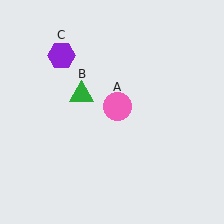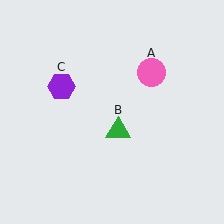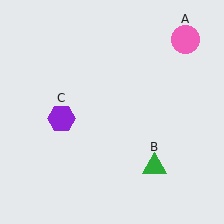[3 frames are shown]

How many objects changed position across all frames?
3 objects changed position: pink circle (object A), green triangle (object B), purple hexagon (object C).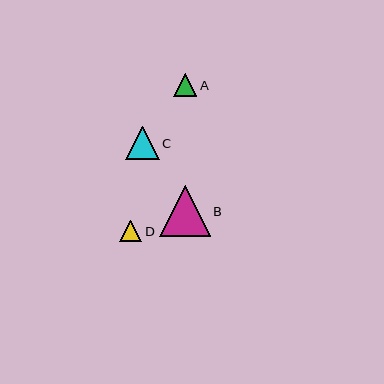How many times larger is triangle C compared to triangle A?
Triangle C is approximately 1.5 times the size of triangle A.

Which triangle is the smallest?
Triangle D is the smallest with a size of approximately 22 pixels.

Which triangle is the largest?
Triangle B is the largest with a size of approximately 51 pixels.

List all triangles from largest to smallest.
From largest to smallest: B, C, A, D.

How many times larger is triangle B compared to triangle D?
Triangle B is approximately 2.3 times the size of triangle D.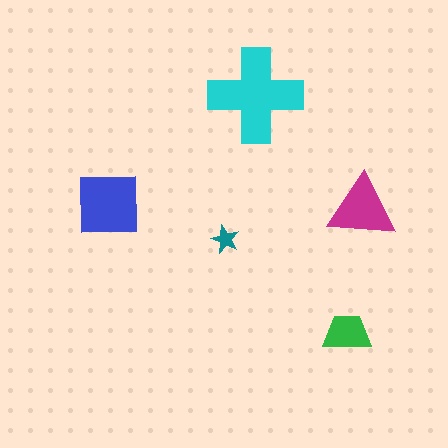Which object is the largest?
The cyan cross.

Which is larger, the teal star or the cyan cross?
The cyan cross.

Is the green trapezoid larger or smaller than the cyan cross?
Smaller.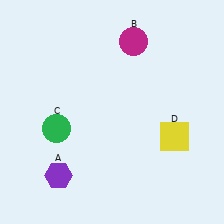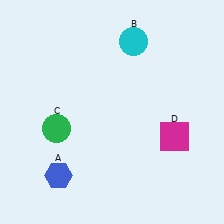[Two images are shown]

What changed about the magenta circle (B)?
In Image 1, B is magenta. In Image 2, it changed to cyan.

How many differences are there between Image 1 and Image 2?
There are 3 differences between the two images.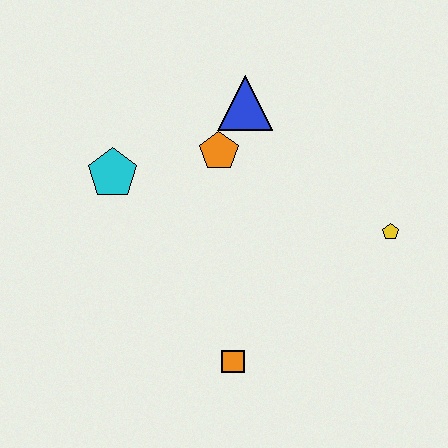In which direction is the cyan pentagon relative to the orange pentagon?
The cyan pentagon is to the left of the orange pentagon.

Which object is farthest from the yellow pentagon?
The cyan pentagon is farthest from the yellow pentagon.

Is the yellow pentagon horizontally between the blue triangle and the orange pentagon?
No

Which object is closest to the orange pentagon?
The blue triangle is closest to the orange pentagon.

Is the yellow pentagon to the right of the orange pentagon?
Yes